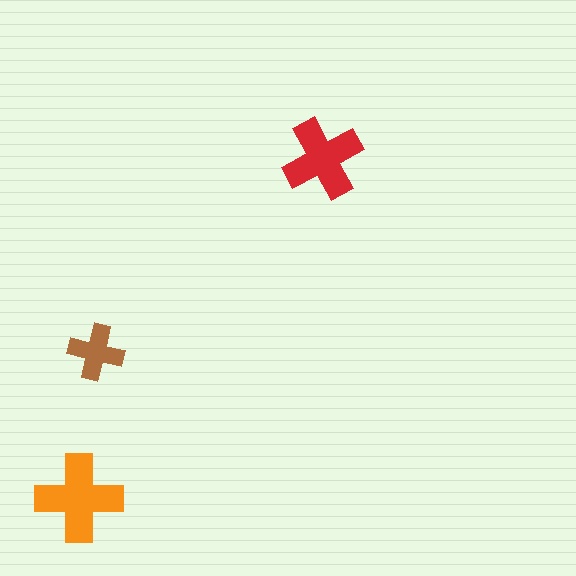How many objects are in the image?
There are 3 objects in the image.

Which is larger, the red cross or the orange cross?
The orange one.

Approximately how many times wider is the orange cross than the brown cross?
About 1.5 times wider.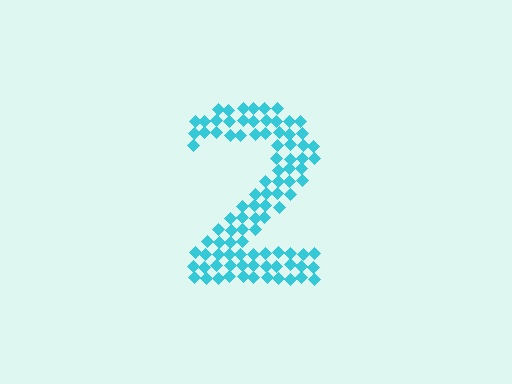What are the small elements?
The small elements are diamonds.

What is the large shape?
The large shape is the digit 2.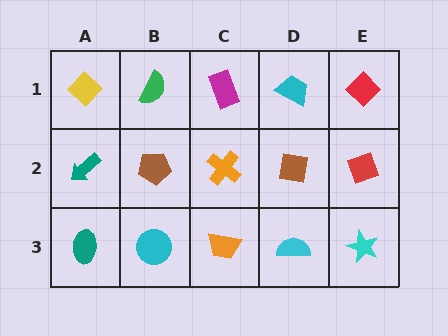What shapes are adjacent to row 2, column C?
A magenta rectangle (row 1, column C), an orange trapezoid (row 3, column C), a brown pentagon (row 2, column B), a brown square (row 2, column D).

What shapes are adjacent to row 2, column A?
A yellow diamond (row 1, column A), a teal ellipse (row 3, column A), a brown pentagon (row 2, column B).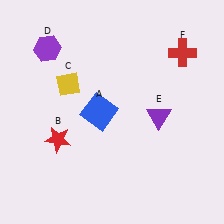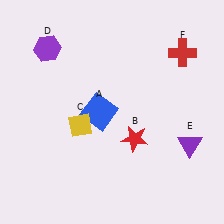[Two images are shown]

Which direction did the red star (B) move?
The red star (B) moved right.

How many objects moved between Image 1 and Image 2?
3 objects moved between the two images.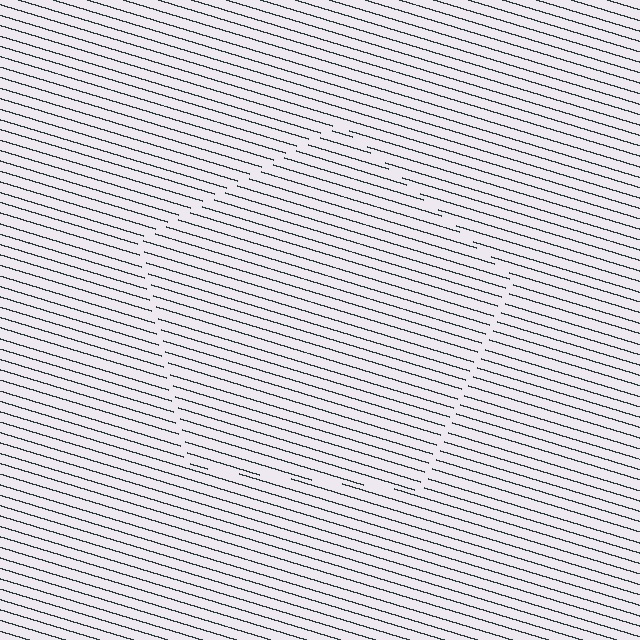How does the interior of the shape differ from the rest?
The interior of the shape contains the same grating, shifted by half a period — the contour is defined by the phase discontinuity where line-ends from the inner and outer gratings abut.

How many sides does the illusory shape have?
5 sides — the line-ends trace a pentagon.